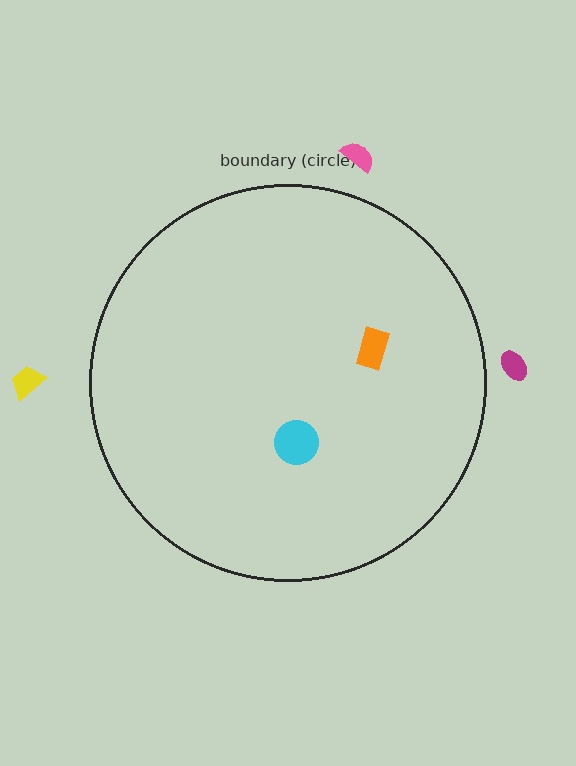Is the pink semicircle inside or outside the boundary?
Outside.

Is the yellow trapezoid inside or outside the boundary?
Outside.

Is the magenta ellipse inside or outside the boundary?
Outside.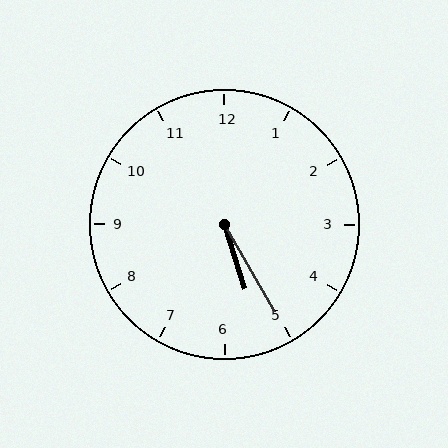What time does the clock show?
5:25.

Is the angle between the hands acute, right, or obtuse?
It is acute.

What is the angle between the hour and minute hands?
Approximately 12 degrees.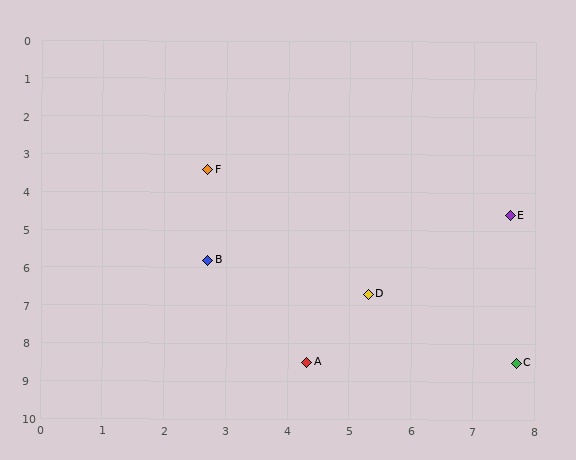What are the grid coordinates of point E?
Point E is at approximately (7.6, 4.6).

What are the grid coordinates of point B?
Point B is at approximately (2.7, 5.8).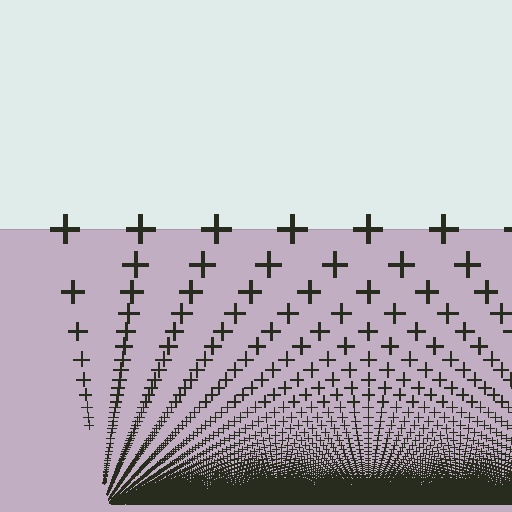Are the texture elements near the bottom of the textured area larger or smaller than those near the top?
Smaller. The gradient is inverted — elements near the bottom are smaller and denser.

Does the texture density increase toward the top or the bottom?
Density increases toward the bottom.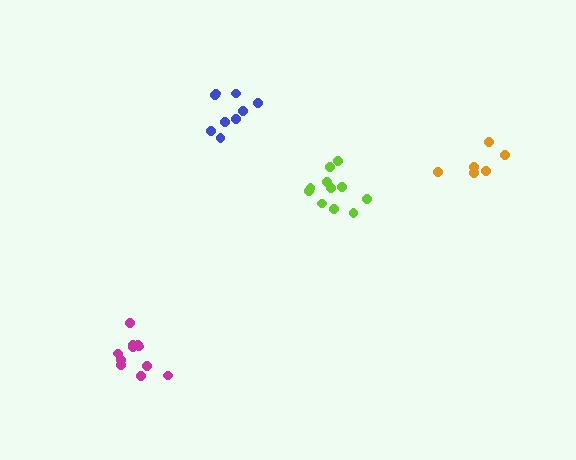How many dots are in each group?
Group 1: 11 dots, Group 2: 11 dots, Group 3: 6 dots, Group 4: 9 dots (37 total).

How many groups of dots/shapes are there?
There are 4 groups.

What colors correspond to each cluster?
The clusters are colored: lime, magenta, orange, blue.